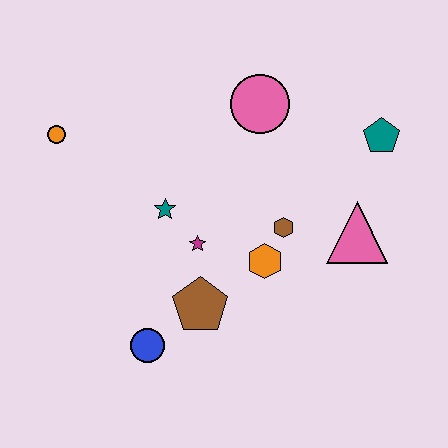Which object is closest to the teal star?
The magenta star is closest to the teal star.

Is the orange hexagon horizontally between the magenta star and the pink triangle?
Yes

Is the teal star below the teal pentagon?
Yes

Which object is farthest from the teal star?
The teal pentagon is farthest from the teal star.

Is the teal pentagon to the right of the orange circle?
Yes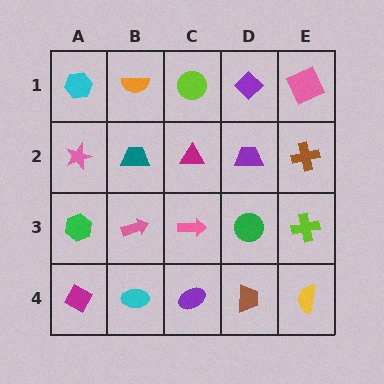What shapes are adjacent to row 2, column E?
A pink square (row 1, column E), a lime cross (row 3, column E), a purple trapezoid (row 2, column D).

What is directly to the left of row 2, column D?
A magenta triangle.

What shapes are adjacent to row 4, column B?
A pink arrow (row 3, column B), a magenta diamond (row 4, column A), a purple ellipse (row 4, column C).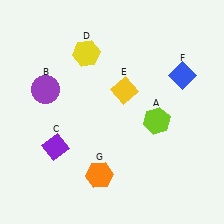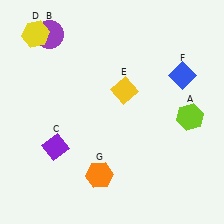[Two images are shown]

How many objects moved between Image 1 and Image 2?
3 objects moved between the two images.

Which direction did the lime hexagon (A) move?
The lime hexagon (A) moved right.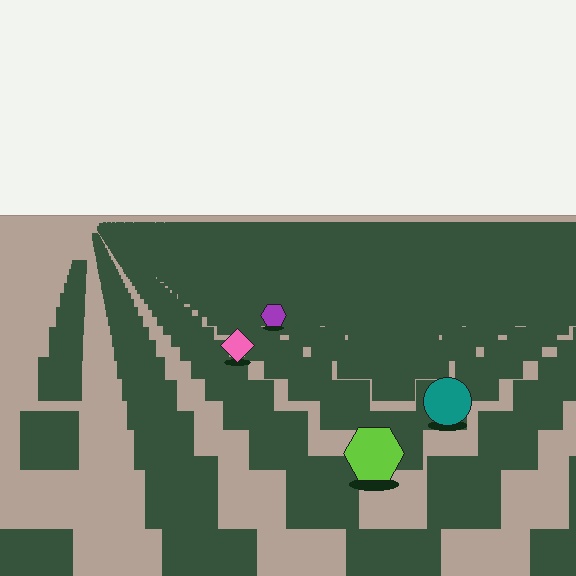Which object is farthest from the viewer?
The purple hexagon is farthest from the viewer. It appears smaller and the ground texture around it is denser.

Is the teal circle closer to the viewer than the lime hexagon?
No. The lime hexagon is closer — you can tell from the texture gradient: the ground texture is coarser near it.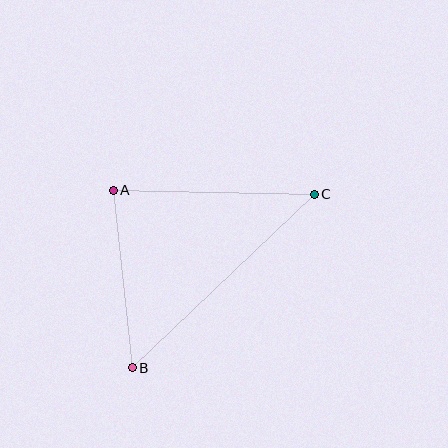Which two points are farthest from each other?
Points B and C are farthest from each other.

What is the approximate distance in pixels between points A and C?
The distance between A and C is approximately 201 pixels.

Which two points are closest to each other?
Points A and B are closest to each other.